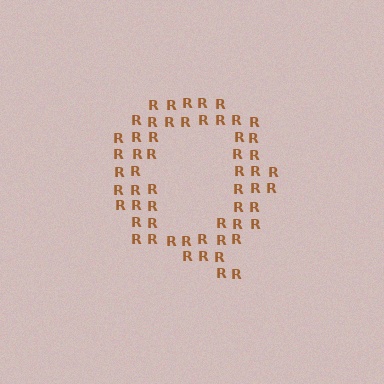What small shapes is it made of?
It is made of small letter R's.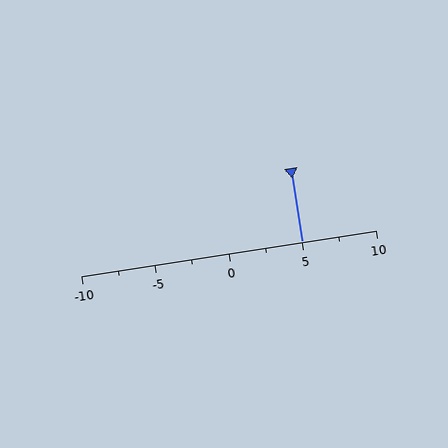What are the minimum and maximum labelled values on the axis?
The axis runs from -10 to 10.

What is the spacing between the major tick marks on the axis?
The major ticks are spaced 5 apart.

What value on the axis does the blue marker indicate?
The marker indicates approximately 5.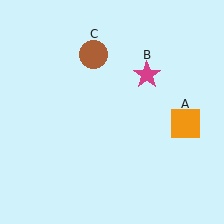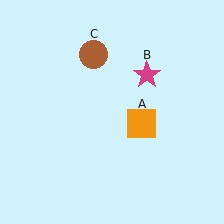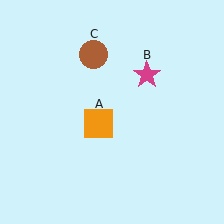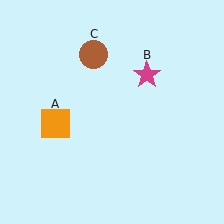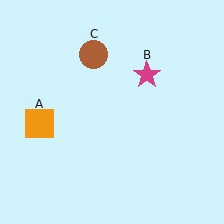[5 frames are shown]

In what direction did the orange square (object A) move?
The orange square (object A) moved left.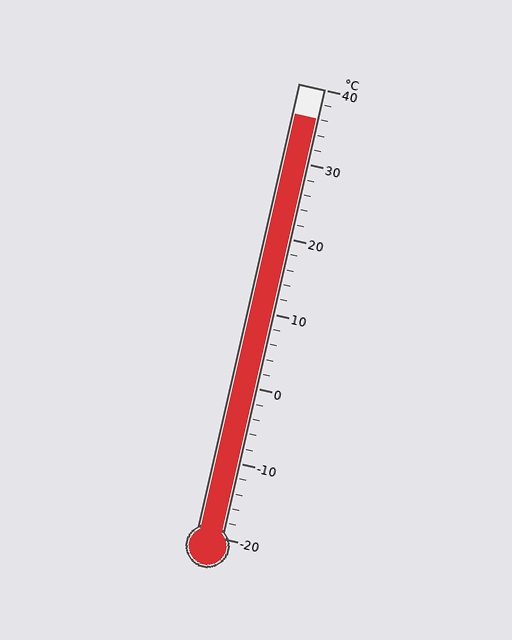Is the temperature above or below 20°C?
The temperature is above 20°C.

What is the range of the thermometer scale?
The thermometer scale ranges from -20°C to 40°C.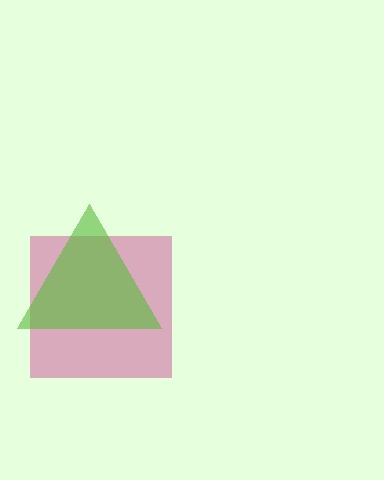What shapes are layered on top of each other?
The layered shapes are: a magenta square, a lime triangle.